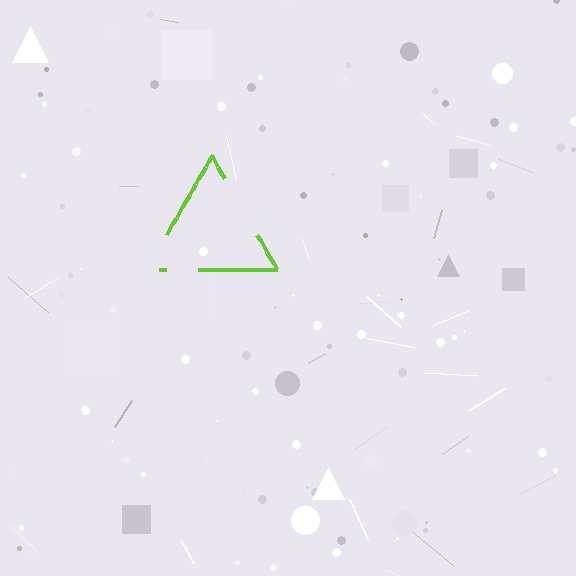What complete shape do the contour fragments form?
The contour fragments form a triangle.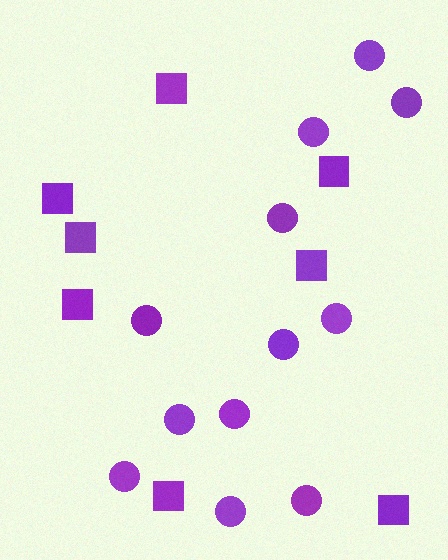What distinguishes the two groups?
There are 2 groups: one group of circles (12) and one group of squares (8).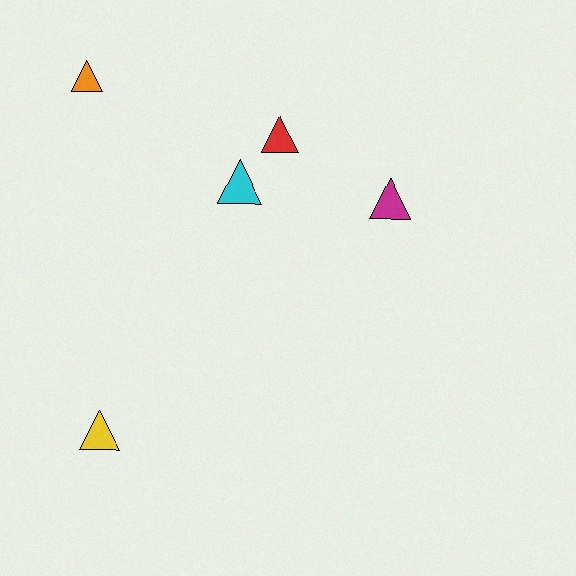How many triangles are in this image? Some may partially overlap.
There are 5 triangles.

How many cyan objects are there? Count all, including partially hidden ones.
There is 1 cyan object.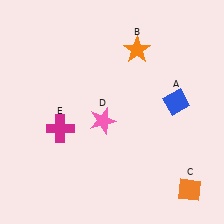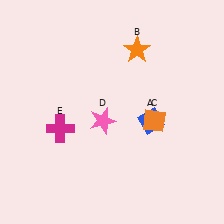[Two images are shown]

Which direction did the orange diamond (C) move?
The orange diamond (C) moved up.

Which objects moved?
The objects that moved are: the blue diamond (A), the orange diamond (C).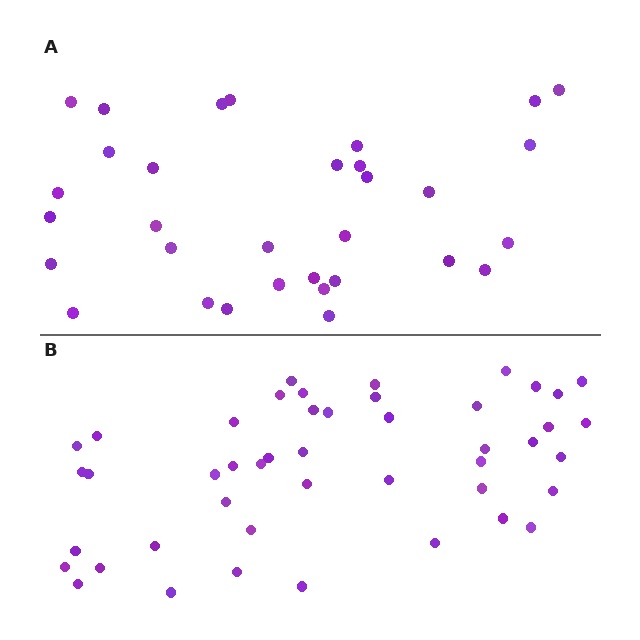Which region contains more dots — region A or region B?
Region B (the bottom region) has more dots.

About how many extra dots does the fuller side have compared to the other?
Region B has approximately 15 more dots than region A.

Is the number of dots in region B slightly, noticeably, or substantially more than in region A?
Region B has noticeably more, but not dramatically so. The ratio is roughly 1.4 to 1.